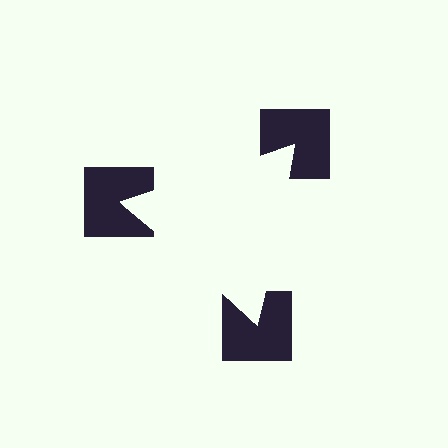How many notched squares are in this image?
There are 3 — one at each vertex of the illusory triangle.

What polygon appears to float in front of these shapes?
An illusory triangle — its edges are inferred from the aligned wedge cuts in the notched squares, not physically drawn.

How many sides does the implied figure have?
3 sides.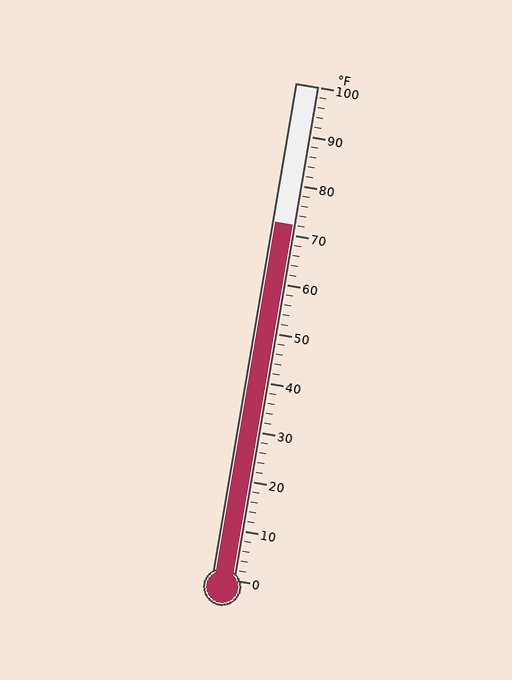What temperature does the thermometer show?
The thermometer shows approximately 72°F.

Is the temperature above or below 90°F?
The temperature is below 90°F.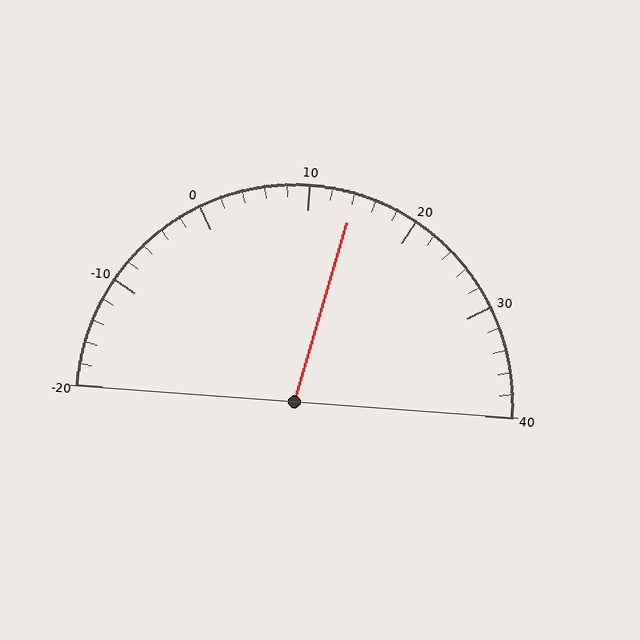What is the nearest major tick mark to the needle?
The nearest major tick mark is 10.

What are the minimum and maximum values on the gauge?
The gauge ranges from -20 to 40.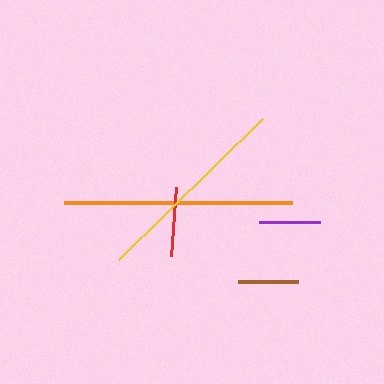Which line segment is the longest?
The orange line is the longest at approximately 228 pixels.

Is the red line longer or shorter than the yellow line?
The yellow line is longer than the red line.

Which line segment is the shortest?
The brown line is the shortest at approximately 60 pixels.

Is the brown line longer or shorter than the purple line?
The purple line is longer than the brown line.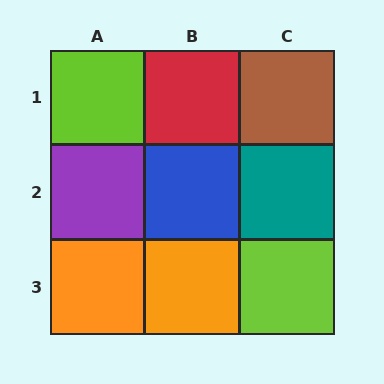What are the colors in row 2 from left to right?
Purple, blue, teal.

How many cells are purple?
1 cell is purple.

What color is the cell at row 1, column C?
Brown.